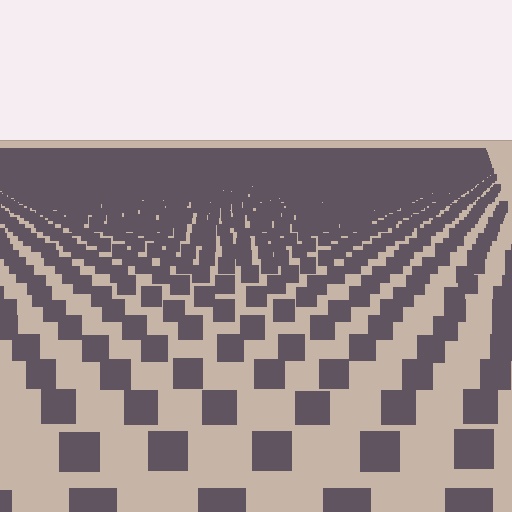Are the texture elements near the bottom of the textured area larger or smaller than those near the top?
Larger. Near the bottom, elements are closer to the viewer and appear at a bigger on-screen size.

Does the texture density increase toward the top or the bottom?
Density increases toward the top.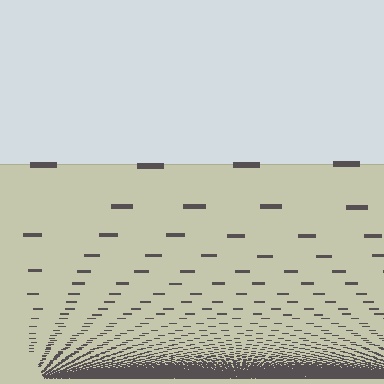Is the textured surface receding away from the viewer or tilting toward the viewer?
The surface appears to tilt toward the viewer. Texture elements get larger and sparser toward the top.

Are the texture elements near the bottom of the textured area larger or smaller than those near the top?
Smaller. The gradient is inverted — elements near the bottom are smaller and denser.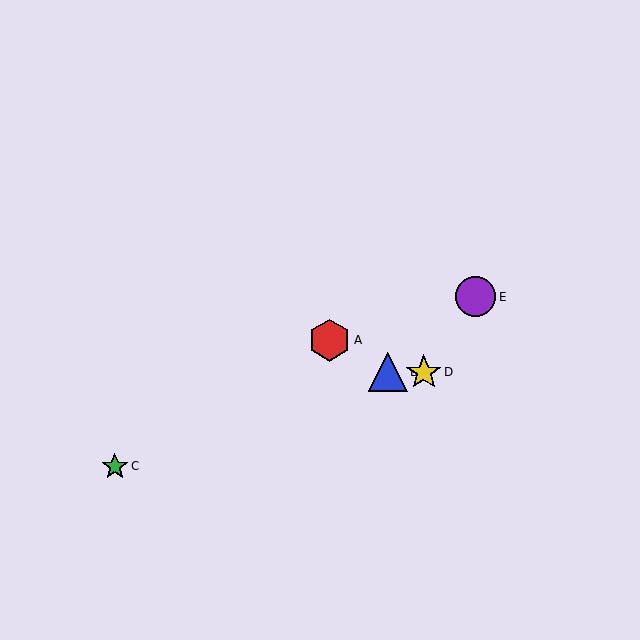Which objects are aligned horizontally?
Objects B, D are aligned horizontally.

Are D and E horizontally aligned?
No, D is at y≈372 and E is at y≈297.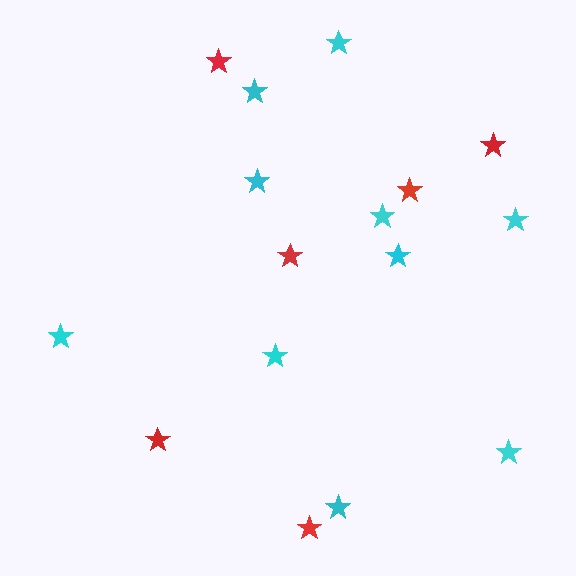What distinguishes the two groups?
There are 2 groups: one group of red stars (6) and one group of cyan stars (10).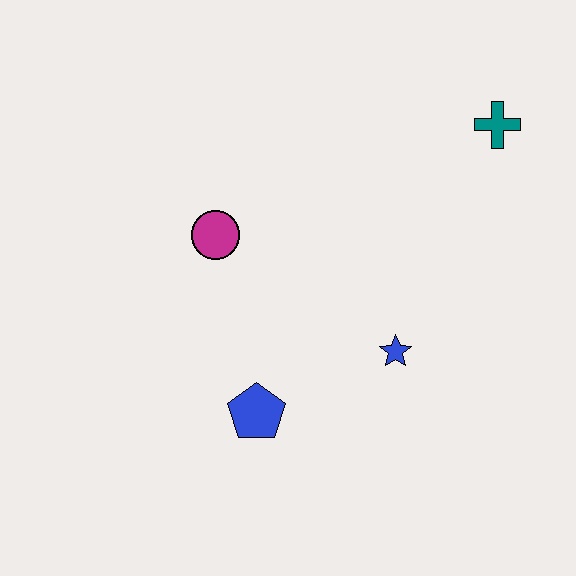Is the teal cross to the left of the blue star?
No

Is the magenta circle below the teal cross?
Yes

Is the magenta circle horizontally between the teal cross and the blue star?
No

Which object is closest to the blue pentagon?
The blue star is closest to the blue pentagon.